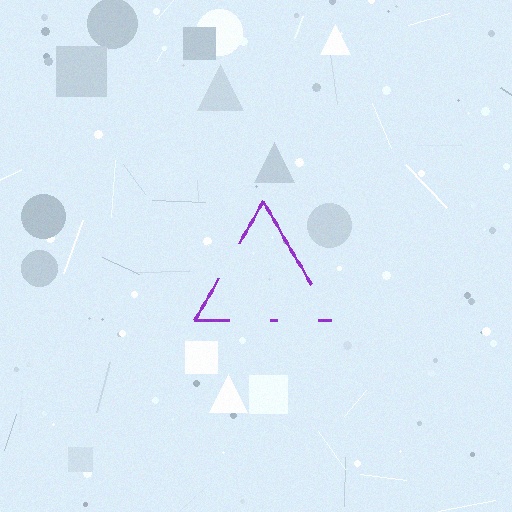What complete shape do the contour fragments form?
The contour fragments form a triangle.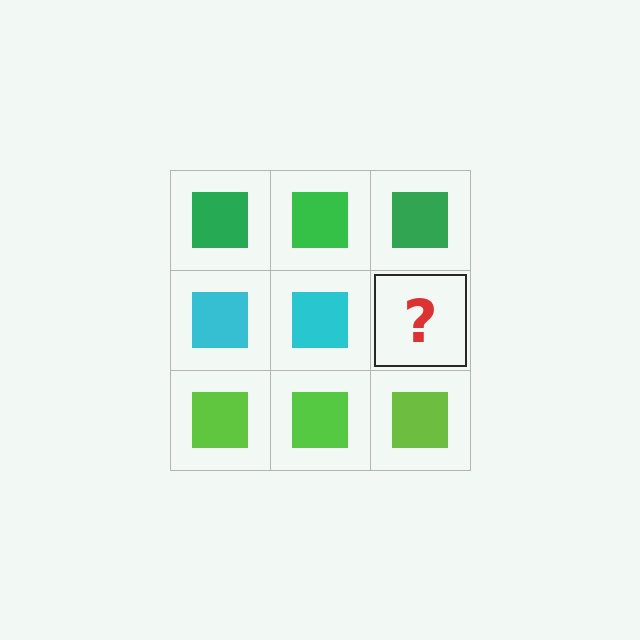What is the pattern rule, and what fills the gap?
The rule is that each row has a consistent color. The gap should be filled with a cyan square.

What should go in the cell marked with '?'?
The missing cell should contain a cyan square.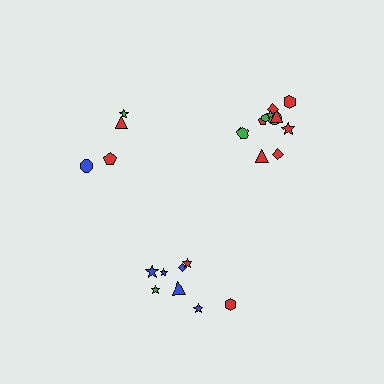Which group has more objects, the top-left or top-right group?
The top-right group.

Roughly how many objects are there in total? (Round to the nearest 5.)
Roughly 25 objects in total.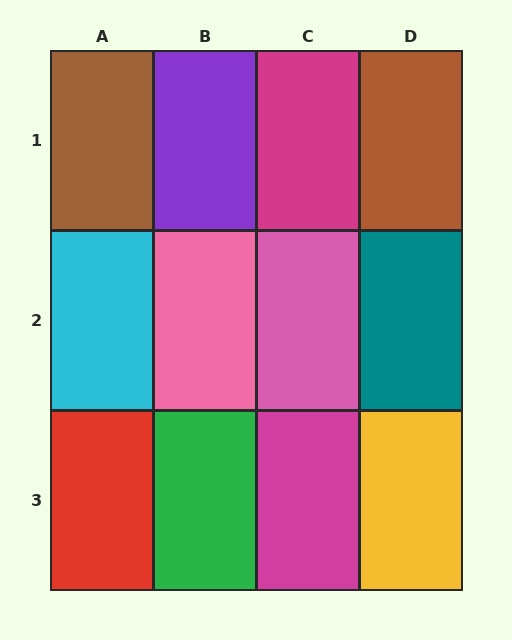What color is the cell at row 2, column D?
Teal.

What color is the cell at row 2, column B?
Pink.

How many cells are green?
1 cell is green.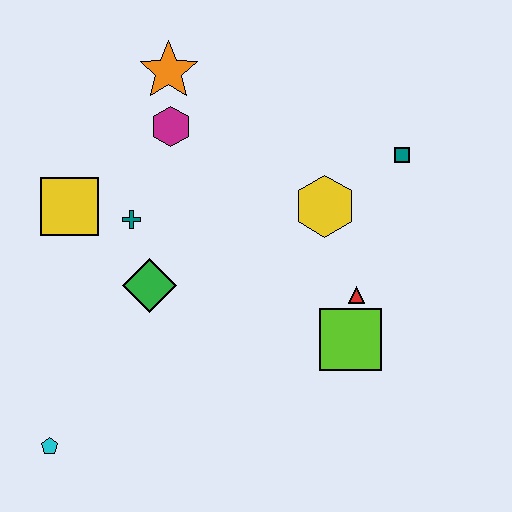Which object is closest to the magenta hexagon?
The orange star is closest to the magenta hexagon.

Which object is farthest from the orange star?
The cyan pentagon is farthest from the orange star.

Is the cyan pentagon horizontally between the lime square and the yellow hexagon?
No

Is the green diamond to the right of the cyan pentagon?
Yes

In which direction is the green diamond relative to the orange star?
The green diamond is below the orange star.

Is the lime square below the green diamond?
Yes